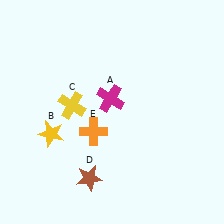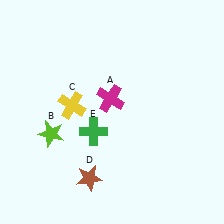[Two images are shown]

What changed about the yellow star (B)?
In Image 1, B is yellow. In Image 2, it changed to lime.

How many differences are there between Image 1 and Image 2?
There are 2 differences between the two images.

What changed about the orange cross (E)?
In Image 1, E is orange. In Image 2, it changed to green.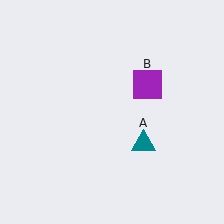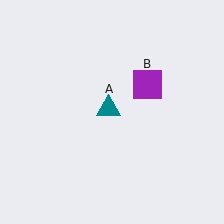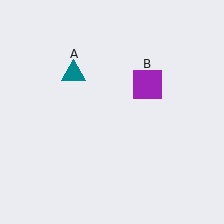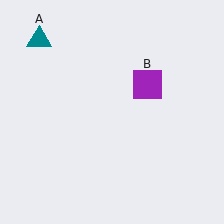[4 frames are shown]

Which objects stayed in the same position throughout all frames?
Purple square (object B) remained stationary.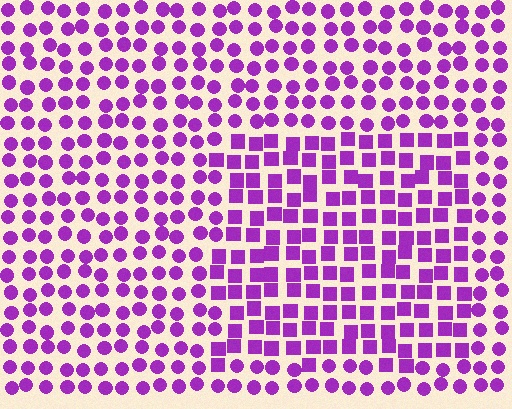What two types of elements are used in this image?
The image uses squares inside the rectangle region and circles outside it.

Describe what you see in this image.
The image is filled with small purple elements arranged in a uniform grid. A rectangle-shaped region contains squares, while the surrounding area contains circles. The boundary is defined purely by the change in element shape.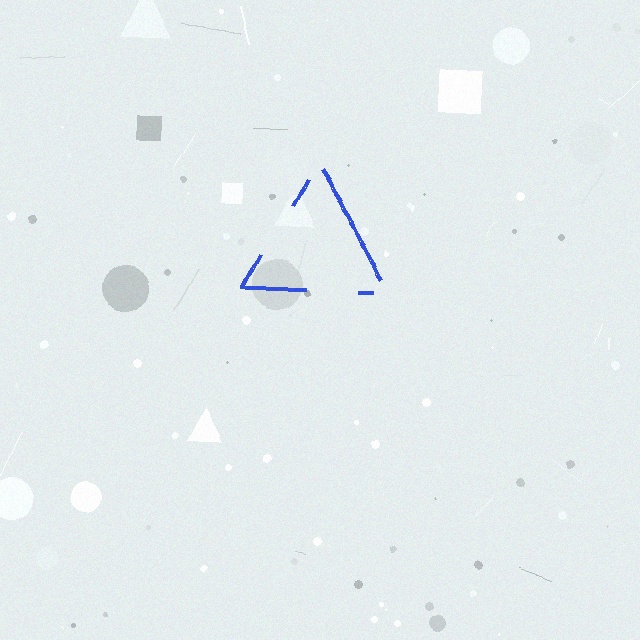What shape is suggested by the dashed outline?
The dashed outline suggests a triangle.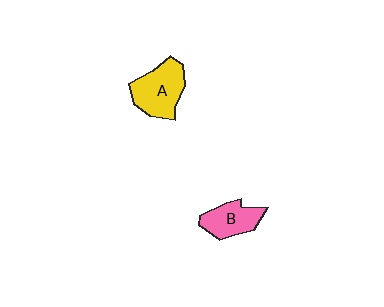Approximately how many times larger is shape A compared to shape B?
Approximately 1.4 times.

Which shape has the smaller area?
Shape B (pink).